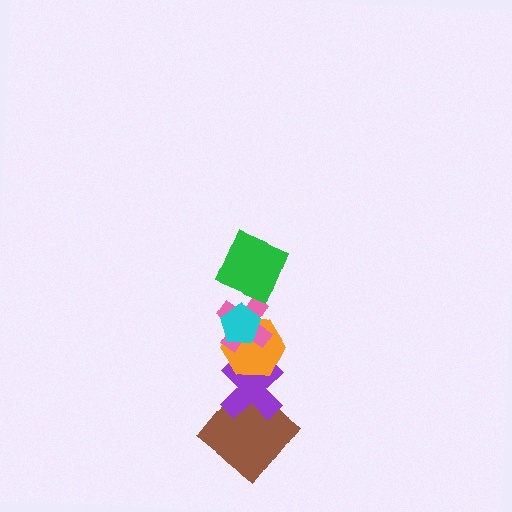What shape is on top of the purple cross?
The orange hexagon is on top of the purple cross.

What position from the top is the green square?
The green square is 1st from the top.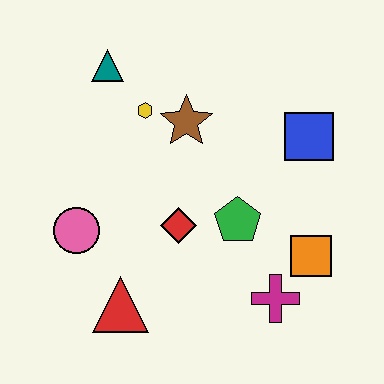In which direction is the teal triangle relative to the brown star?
The teal triangle is to the left of the brown star.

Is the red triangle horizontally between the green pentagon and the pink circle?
Yes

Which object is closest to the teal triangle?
The yellow hexagon is closest to the teal triangle.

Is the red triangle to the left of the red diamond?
Yes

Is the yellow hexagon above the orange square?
Yes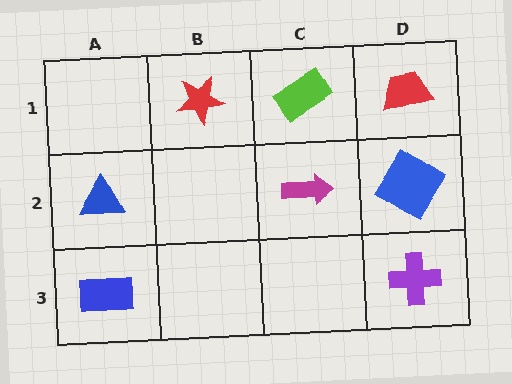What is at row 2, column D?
A blue diamond.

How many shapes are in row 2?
3 shapes.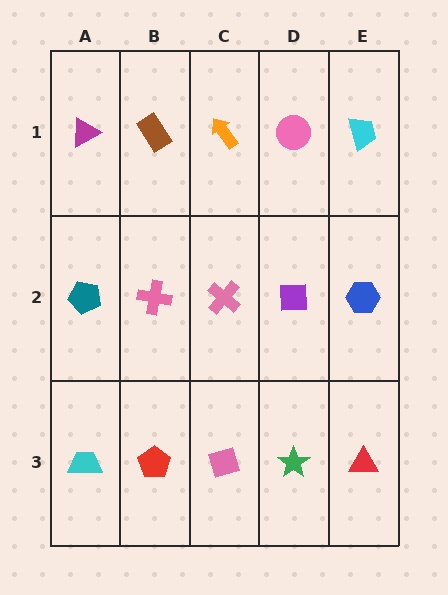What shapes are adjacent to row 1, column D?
A purple square (row 2, column D), an orange arrow (row 1, column C), a cyan trapezoid (row 1, column E).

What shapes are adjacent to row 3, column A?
A teal pentagon (row 2, column A), a red pentagon (row 3, column B).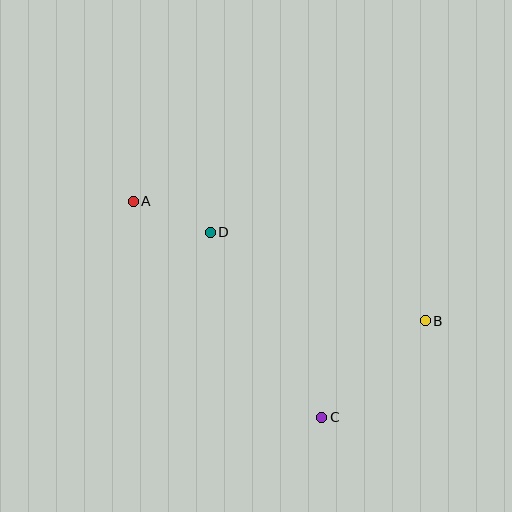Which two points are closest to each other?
Points A and D are closest to each other.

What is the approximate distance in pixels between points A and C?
The distance between A and C is approximately 287 pixels.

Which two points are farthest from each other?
Points A and B are farthest from each other.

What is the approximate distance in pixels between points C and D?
The distance between C and D is approximately 216 pixels.